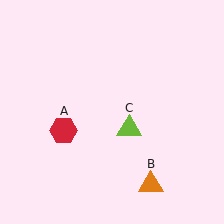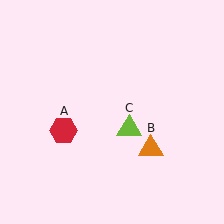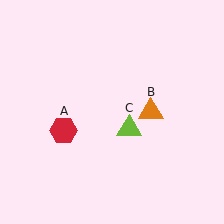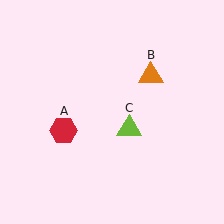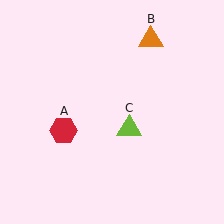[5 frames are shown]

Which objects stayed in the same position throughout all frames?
Red hexagon (object A) and lime triangle (object C) remained stationary.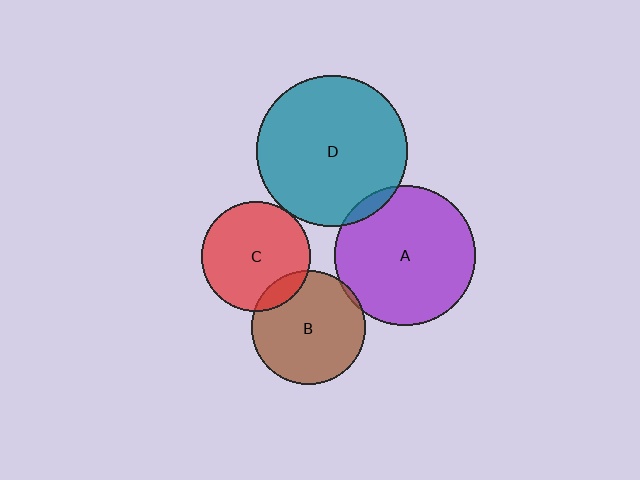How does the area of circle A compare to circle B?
Approximately 1.5 times.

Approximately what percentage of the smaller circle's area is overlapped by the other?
Approximately 5%.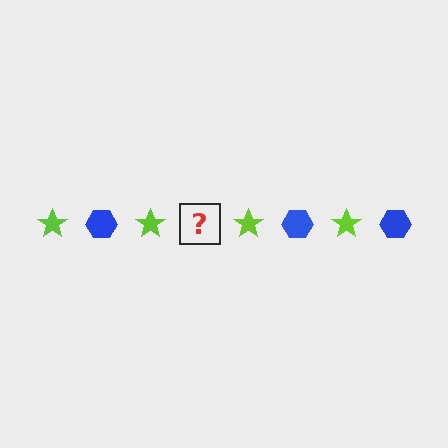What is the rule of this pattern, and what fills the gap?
The rule is that the pattern alternates between lime star and blue hexagon. The gap should be filled with a blue hexagon.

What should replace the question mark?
The question mark should be replaced with a blue hexagon.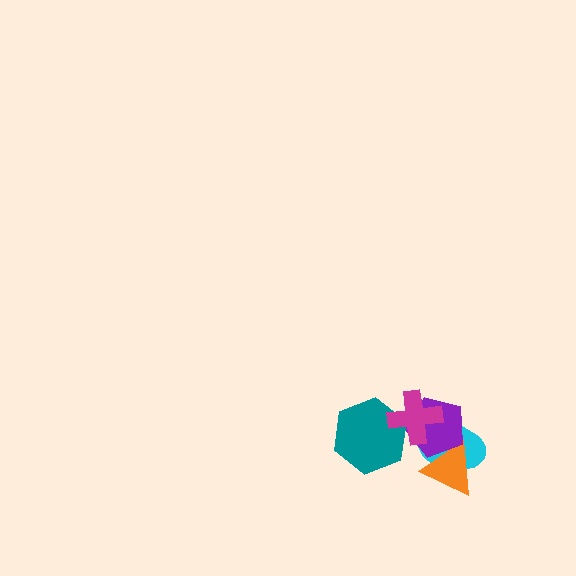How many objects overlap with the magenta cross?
3 objects overlap with the magenta cross.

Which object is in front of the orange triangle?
The purple pentagon is in front of the orange triangle.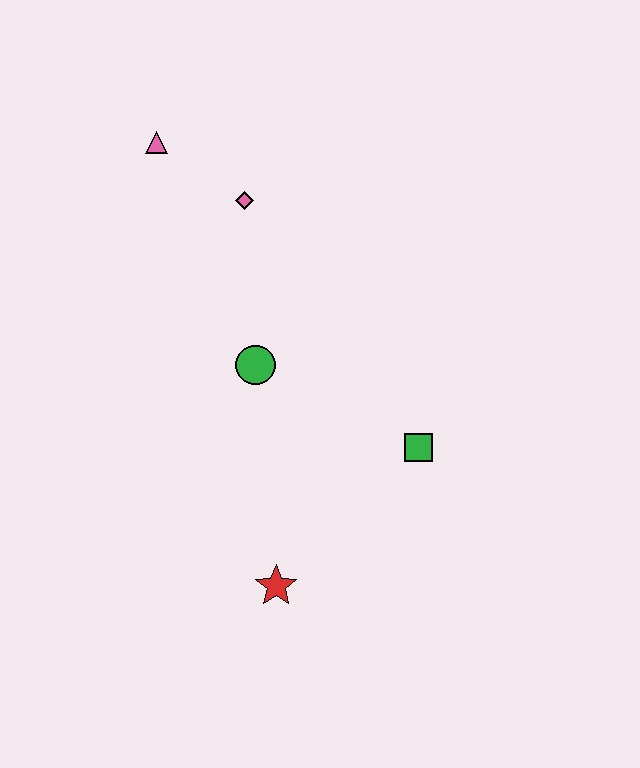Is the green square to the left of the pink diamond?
No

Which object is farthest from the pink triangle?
The red star is farthest from the pink triangle.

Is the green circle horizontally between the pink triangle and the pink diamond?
No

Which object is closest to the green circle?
The pink diamond is closest to the green circle.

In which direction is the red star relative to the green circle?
The red star is below the green circle.